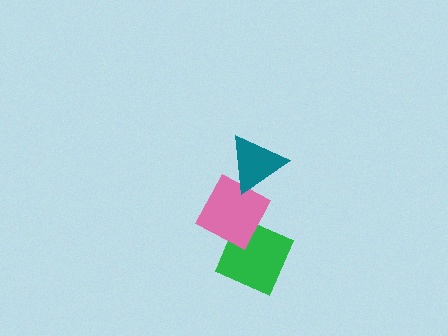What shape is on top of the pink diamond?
The teal triangle is on top of the pink diamond.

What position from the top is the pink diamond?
The pink diamond is 2nd from the top.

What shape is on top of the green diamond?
The pink diamond is on top of the green diamond.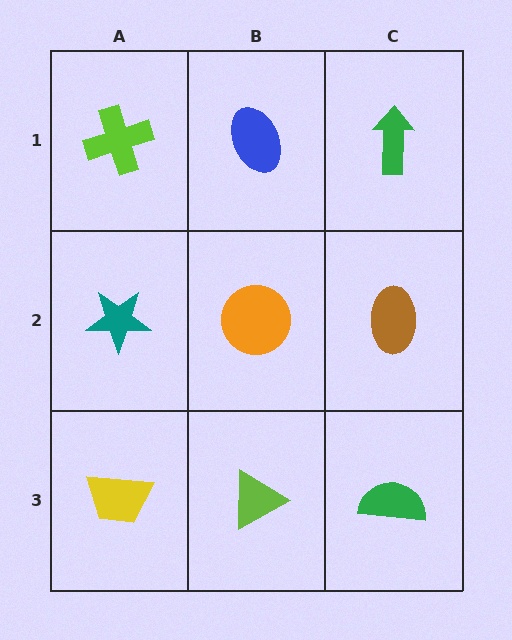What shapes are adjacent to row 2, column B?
A blue ellipse (row 1, column B), a lime triangle (row 3, column B), a teal star (row 2, column A), a brown ellipse (row 2, column C).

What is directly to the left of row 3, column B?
A yellow trapezoid.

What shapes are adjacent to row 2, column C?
A green arrow (row 1, column C), a green semicircle (row 3, column C), an orange circle (row 2, column B).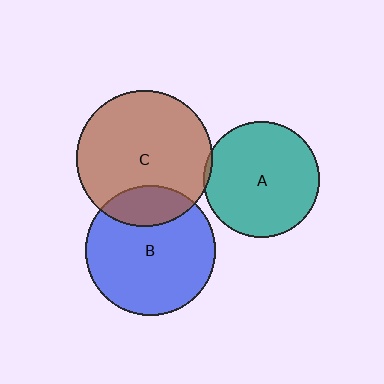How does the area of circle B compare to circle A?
Approximately 1.3 times.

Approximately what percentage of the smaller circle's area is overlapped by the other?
Approximately 5%.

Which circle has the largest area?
Circle C (brown).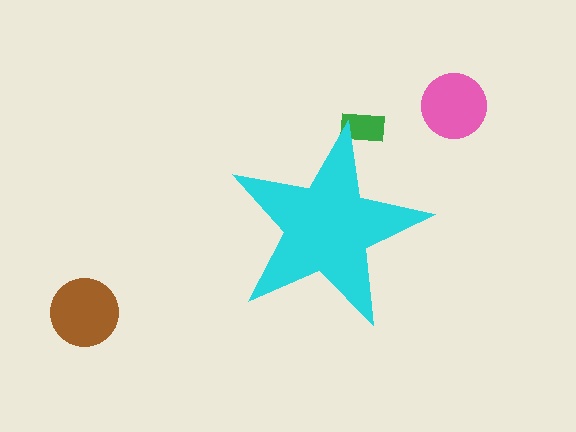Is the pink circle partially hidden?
No, the pink circle is fully visible.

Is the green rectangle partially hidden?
Yes, the green rectangle is partially hidden behind the cyan star.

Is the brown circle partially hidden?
No, the brown circle is fully visible.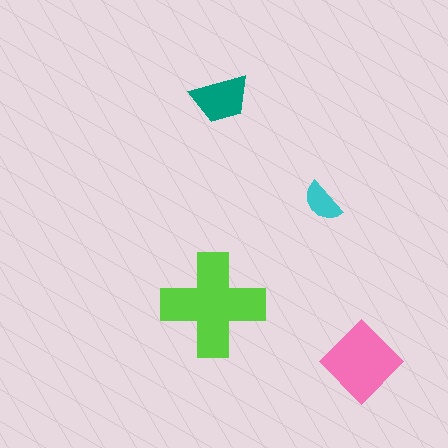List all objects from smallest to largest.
The cyan semicircle, the teal trapezoid, the pink diamond, the lime cross.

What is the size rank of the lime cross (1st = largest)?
1st.